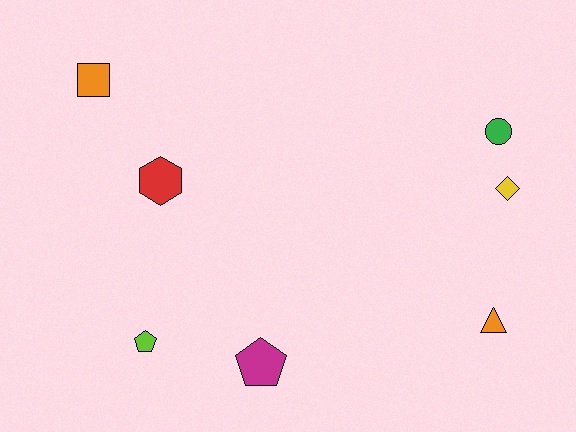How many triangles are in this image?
There is 1 triangle.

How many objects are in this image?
There are 7 objects.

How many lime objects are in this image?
There is 1 lime object.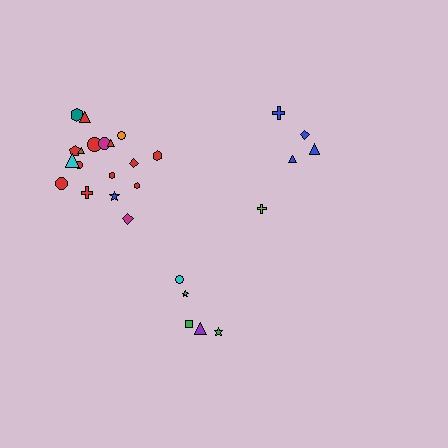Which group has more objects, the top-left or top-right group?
The top-left group.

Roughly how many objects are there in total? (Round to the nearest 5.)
Roughly 30 objects in total.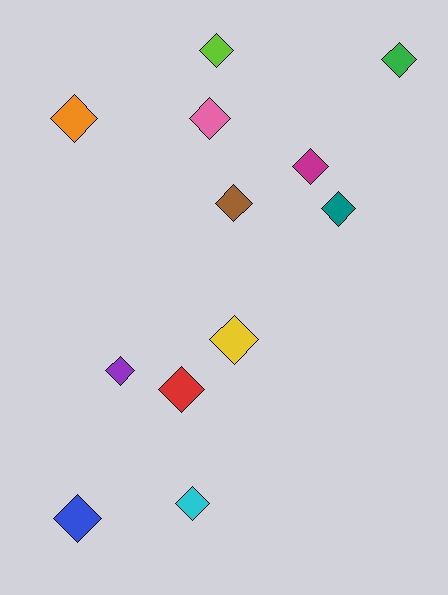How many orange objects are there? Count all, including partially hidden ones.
There is 1 orange object.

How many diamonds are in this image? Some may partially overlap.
There are 12 diamonds.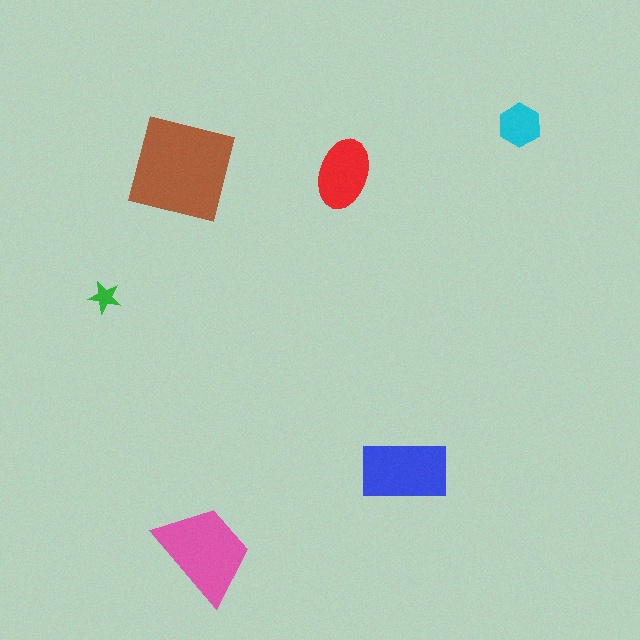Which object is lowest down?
The pink trapezoid is bottommost.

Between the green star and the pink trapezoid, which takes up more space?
The pink trapezoid.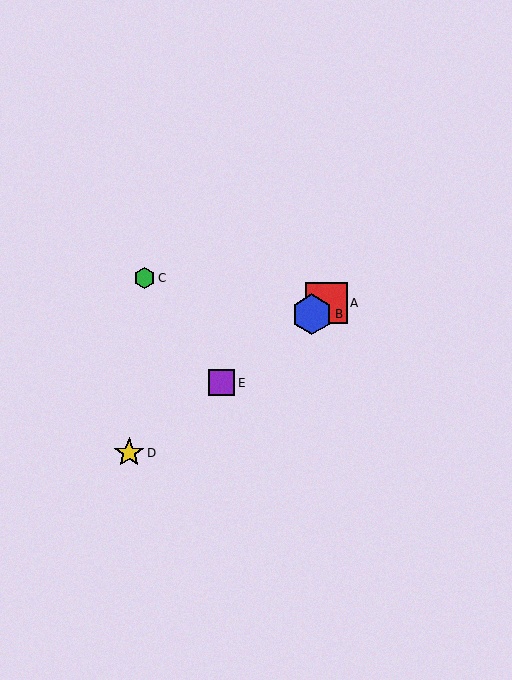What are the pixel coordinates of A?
Object A is at (327, 303).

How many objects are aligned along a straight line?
4 objects (A, B, D, E) are aligned along a straight line.